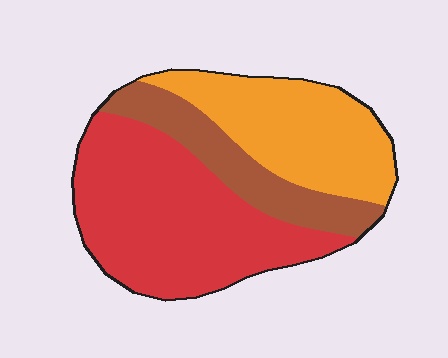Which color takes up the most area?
Red, at roughly 50%.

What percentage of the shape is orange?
Orange covers 31% of the shape.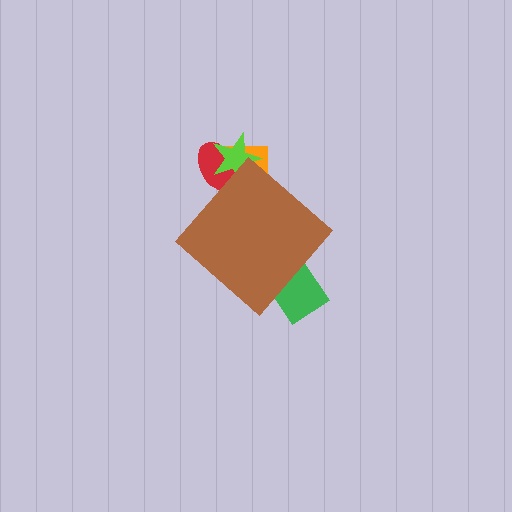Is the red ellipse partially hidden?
Yes, the red ellipse is partially hidden behind the brown diamond.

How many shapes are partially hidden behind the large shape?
4 shapes are partially hidden.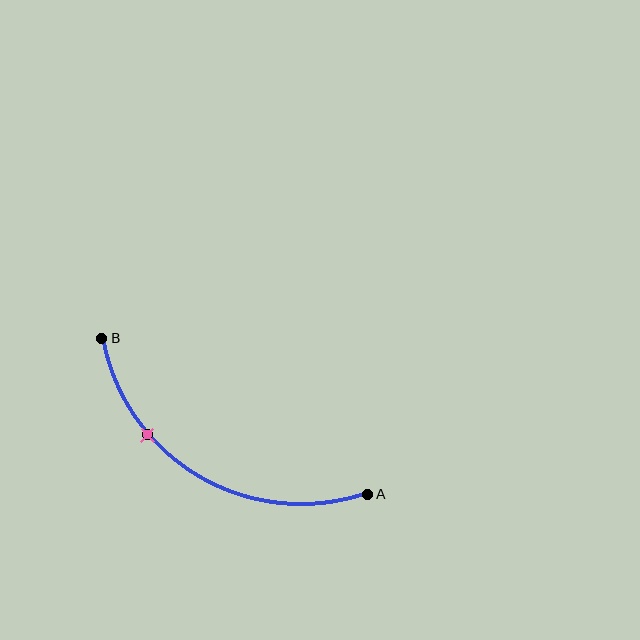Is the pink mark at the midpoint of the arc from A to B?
No. The pink mark lies on the arc but is closer to endpoint B. The arc midpoint would be at the point on the curve equidistant along the arc from both A and B.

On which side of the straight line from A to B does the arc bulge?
The arc bulges below the straight line connecting A and B.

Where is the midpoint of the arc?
The arc midpoint is the point on the curve farthest from the straight line joining A and B. It sits below that line.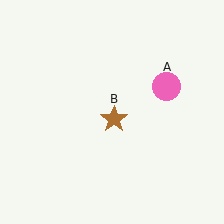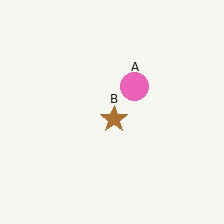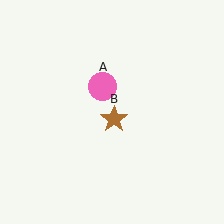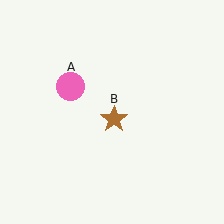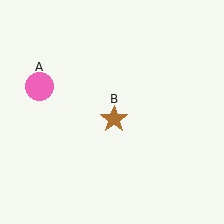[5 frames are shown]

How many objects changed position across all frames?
1 object changed position: pink circle (object A).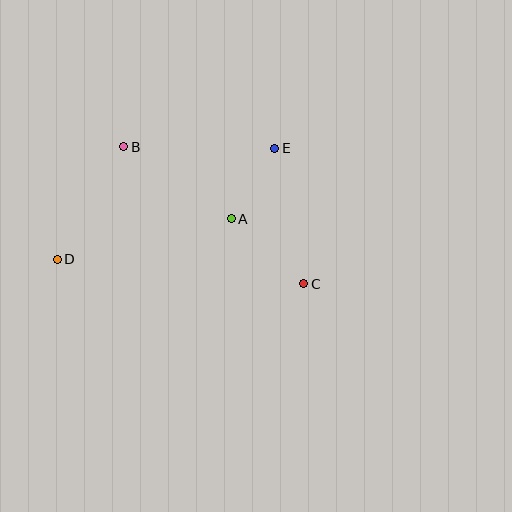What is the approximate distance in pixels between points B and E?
The distance between B and E is approximately 151 pixels.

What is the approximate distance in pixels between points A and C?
The distance between A and C is approximately 98 pixels.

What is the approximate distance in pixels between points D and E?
The distance between D and E is approximately 244 pixels.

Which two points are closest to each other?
Points A and E are closest to each other.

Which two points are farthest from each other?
Points C and D are farthest from each other.